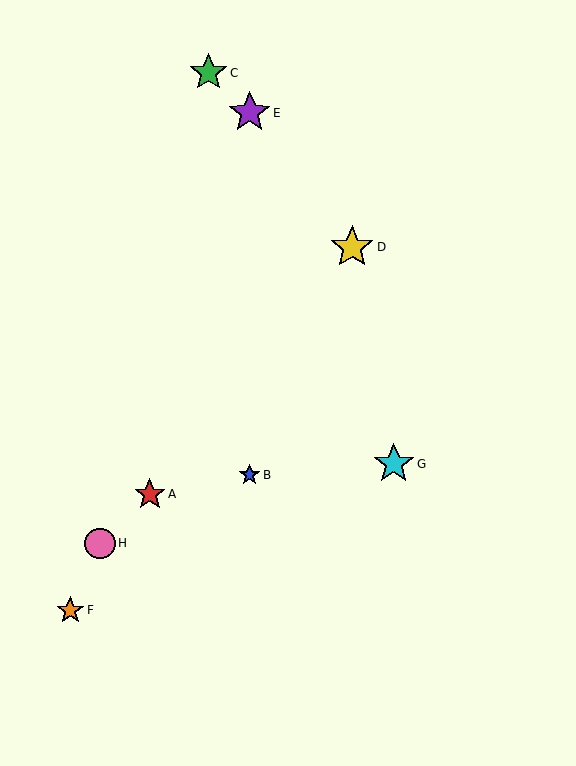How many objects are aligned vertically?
2 objects (B, E) are aligned vertically.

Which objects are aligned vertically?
Objects B, E are aligned vertically.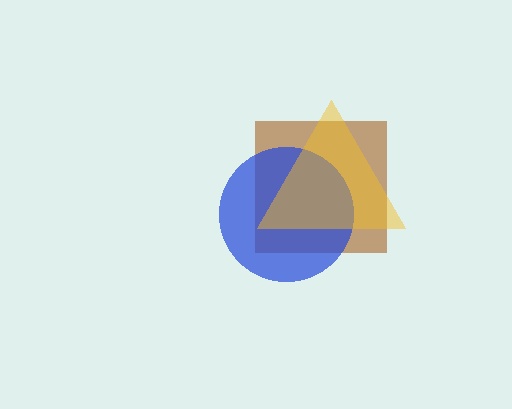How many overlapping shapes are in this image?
There are 3 overlapping shapes in the image.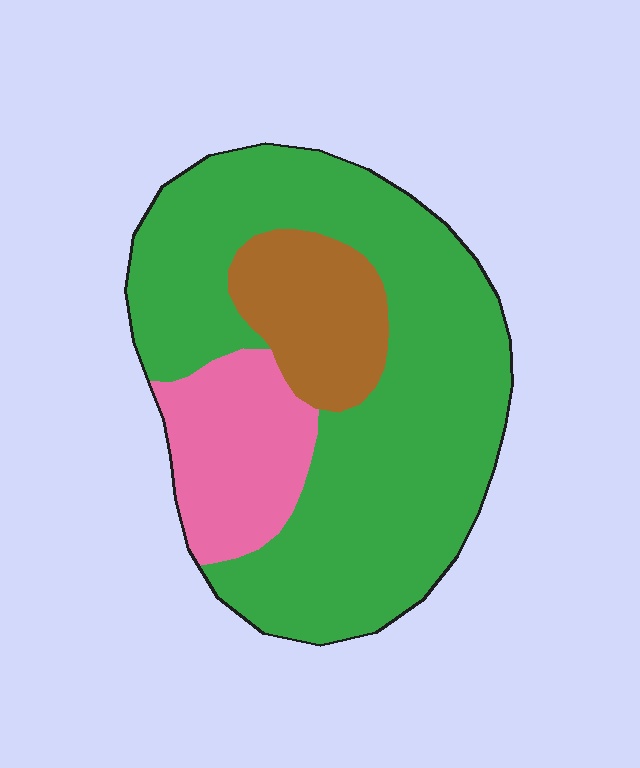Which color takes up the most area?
Green, at roughly 70%.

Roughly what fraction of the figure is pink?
Pink covers about 15% of the figure.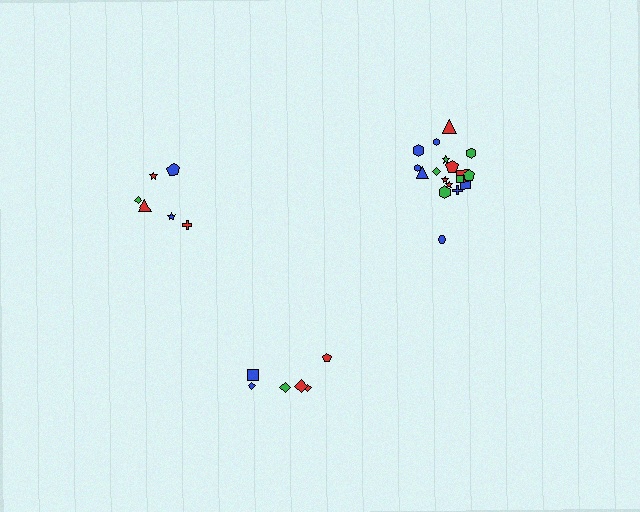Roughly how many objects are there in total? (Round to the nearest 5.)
Roughly 30 objects in total.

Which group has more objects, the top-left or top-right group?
The top-right group.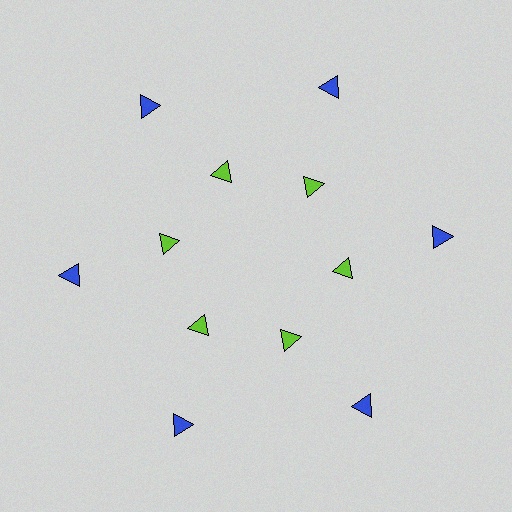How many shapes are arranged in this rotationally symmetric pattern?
There are 12 shapes, arranged in 6 groups of 2.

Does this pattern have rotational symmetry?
Yes, this pattern has 6-fold rotational symmetry. It looks the same after rotating 60 degrees around the center.